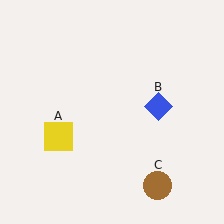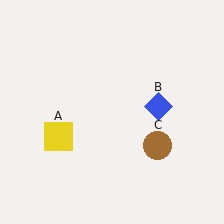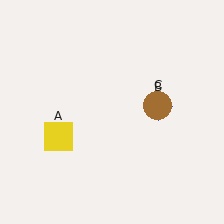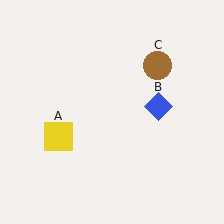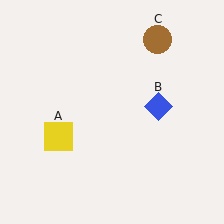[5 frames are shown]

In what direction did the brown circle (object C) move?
The brown circle (object C) moved up.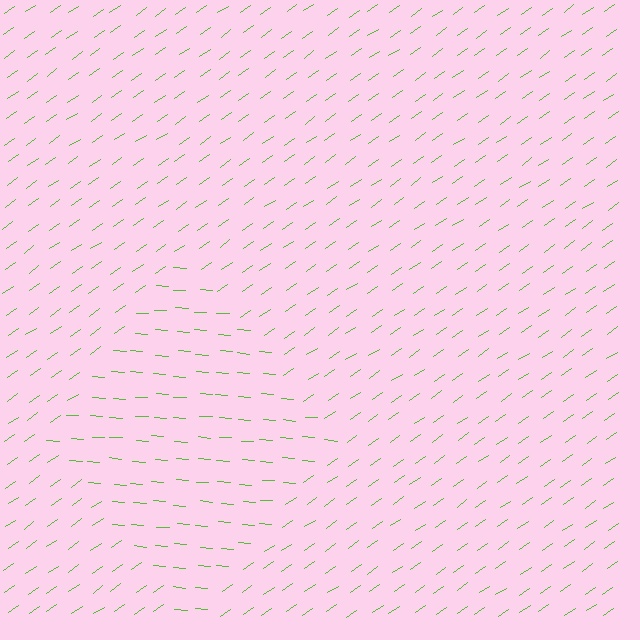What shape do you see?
I see a diamond.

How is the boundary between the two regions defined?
The boundary is defined purely by a change in line orientation (approximately 39 degrees difference). All lines are the same color and thickness.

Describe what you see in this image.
The image is filled with small lime line segments. A diamond region in the image has lines oriented differently from the surrounding lines, creating a visible texture boundary.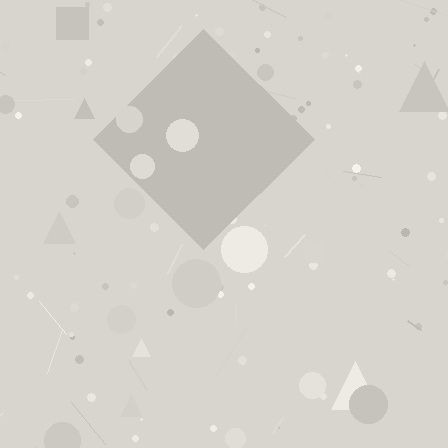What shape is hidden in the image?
A diamond is hidden in the image.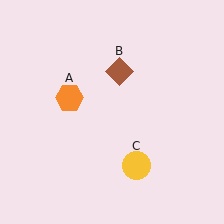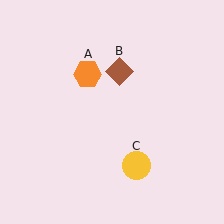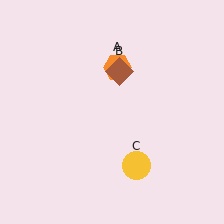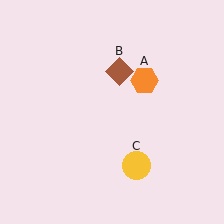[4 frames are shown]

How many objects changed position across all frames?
1 object changed position: orange hexagon (object A).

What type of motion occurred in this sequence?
The orange hexagon (object A) rotated clockwise around the center of the scene.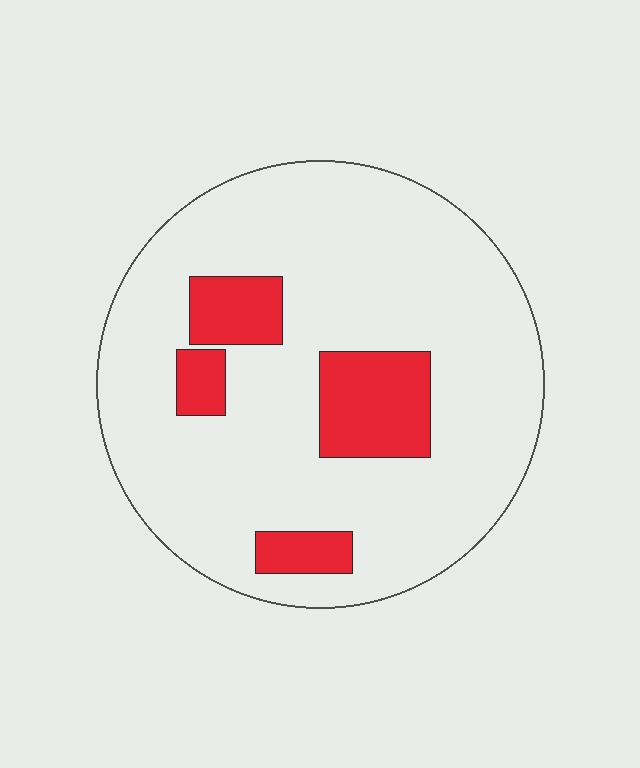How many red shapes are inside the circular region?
4.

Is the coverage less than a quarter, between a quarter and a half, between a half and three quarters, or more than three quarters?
Less than a quarter.